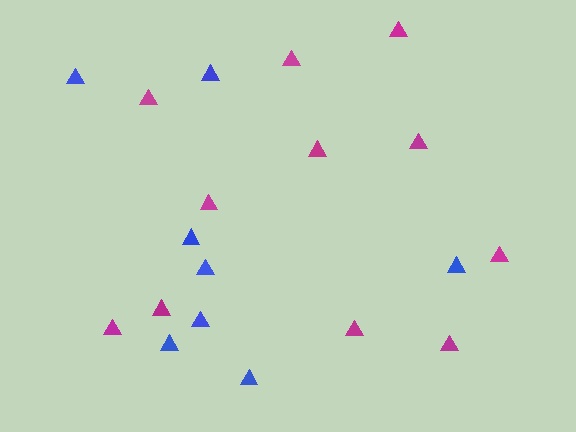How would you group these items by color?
There are 2 groups: one group of magenta triangles (11) and one group of blue triangles (8).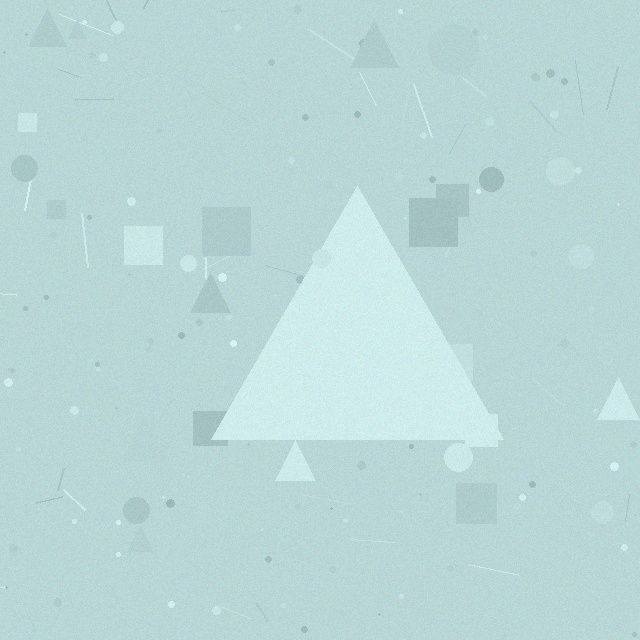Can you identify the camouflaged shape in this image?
The camouflaged shape is a triangle.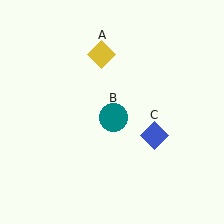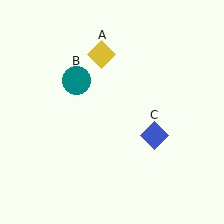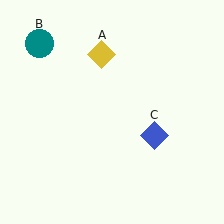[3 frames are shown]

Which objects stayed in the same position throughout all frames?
Yellow diamond (object A) and blue diamond (object C) remained stationary.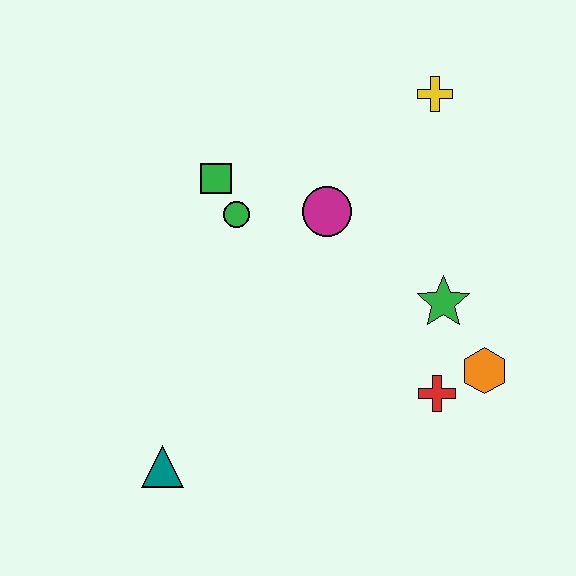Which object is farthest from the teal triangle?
The yellow cross is farthest from the teal triangle.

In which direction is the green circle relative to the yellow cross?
The green circle is to the left of the yellow cross.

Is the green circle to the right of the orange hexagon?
No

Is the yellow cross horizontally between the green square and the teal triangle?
No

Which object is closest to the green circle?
The green square is closest to the green circle.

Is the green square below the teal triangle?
No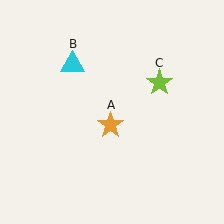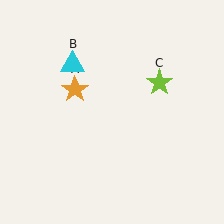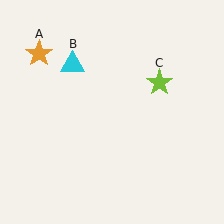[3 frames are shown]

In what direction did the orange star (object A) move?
The orange star (object A) moved up and to the left.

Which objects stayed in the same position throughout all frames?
Cyan triangle (object B) and lime star (object C) remained stationary.